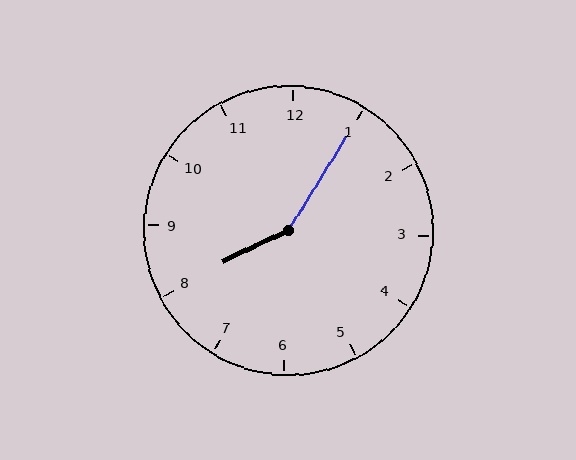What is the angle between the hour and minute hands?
Approximately 148 degrees.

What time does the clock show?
8:05.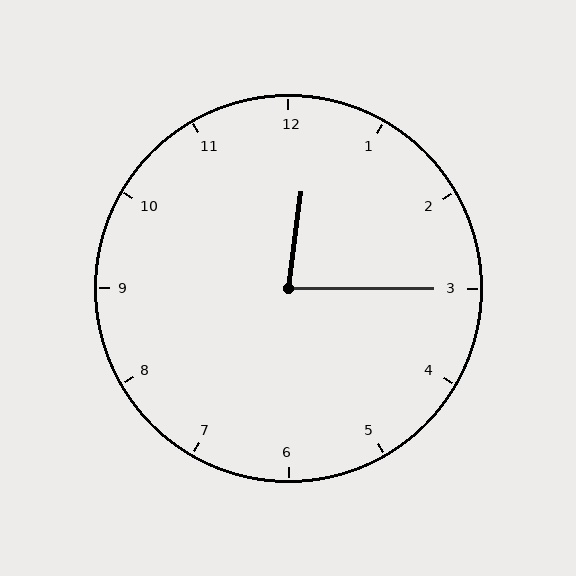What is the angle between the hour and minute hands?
Approximately 82 degrees.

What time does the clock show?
12:15.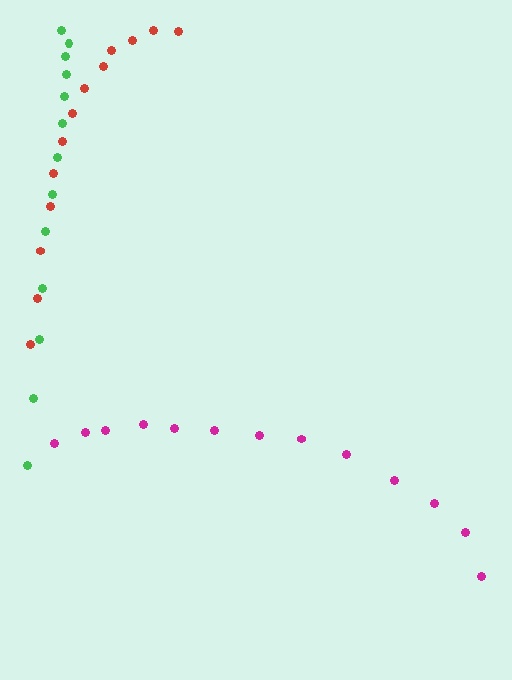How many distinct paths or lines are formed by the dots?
There are 3 distinct paths.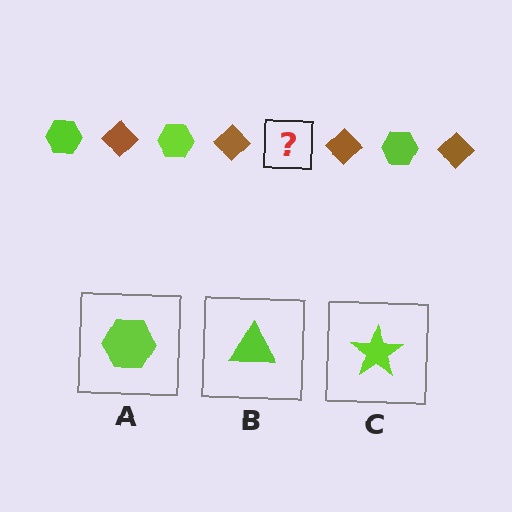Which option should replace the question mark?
Option A.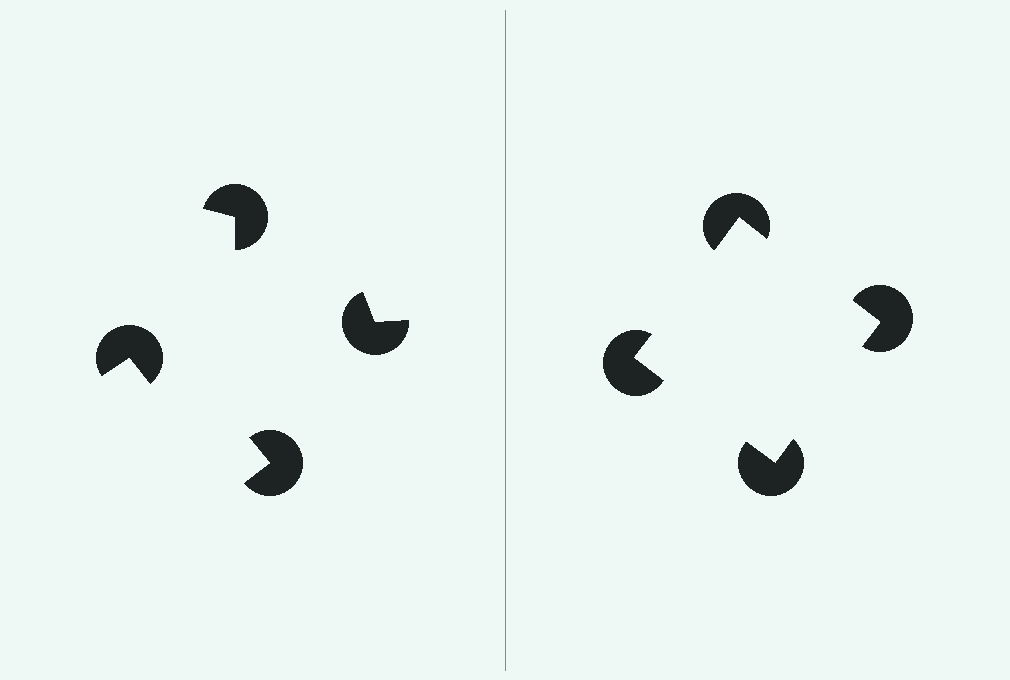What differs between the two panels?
The pac-man discs are positioned identically on both sides; only the wedge orientations differ. On the right they align to a square; on the left they are misaligned.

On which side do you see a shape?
An illusory square appears on the right side. On the left side the wedge cuts are rotated, so no coherent shape forms.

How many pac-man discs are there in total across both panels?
8 — 4 on each side.